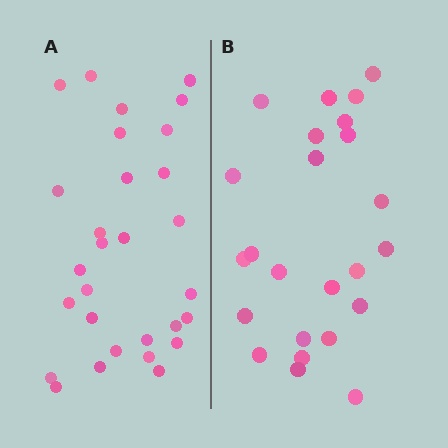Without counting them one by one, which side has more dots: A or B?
Region A (the left region) has more dots.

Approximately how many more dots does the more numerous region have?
Region A has about 5 more dots than region B.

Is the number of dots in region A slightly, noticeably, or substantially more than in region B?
Region A has only slightly more — the two regions are fairly close. The ratio is roughly 1.2 to 1.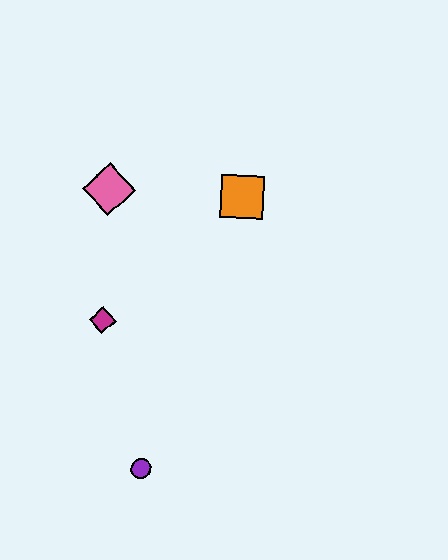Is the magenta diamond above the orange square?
No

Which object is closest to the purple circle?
The magenta diamond is closest to the purple circle.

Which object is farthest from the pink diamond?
The purple circle is farthest from the pink diamond.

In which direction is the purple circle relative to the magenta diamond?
The purple circle is below the magenta diamond.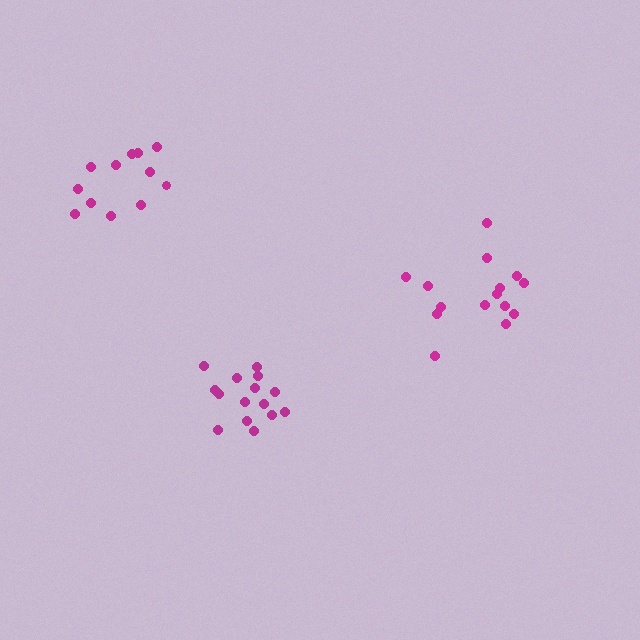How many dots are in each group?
Group 1: 12 dots, Group 2: 15 dots, Group 3: 15 dots (42 total).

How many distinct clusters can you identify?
There are 3 distinct clusters.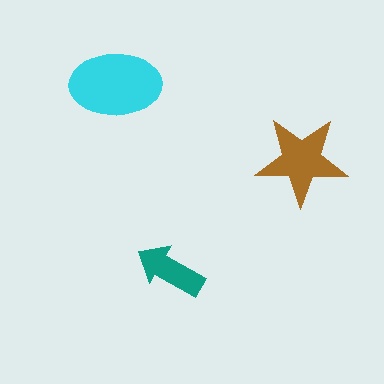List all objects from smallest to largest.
The teal arrow, the brown star, the cyan ellipse.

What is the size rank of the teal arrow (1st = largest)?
3rd.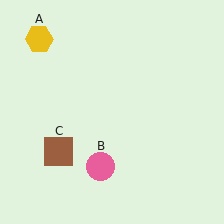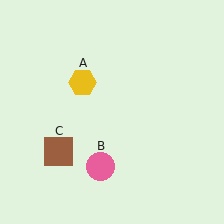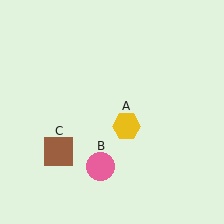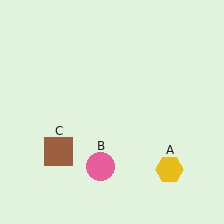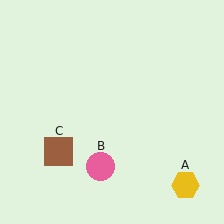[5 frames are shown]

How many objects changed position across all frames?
1 object changed position: yellow hexagon (object A).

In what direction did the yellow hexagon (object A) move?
The yellow hexagon (object A) moved down and to the right.